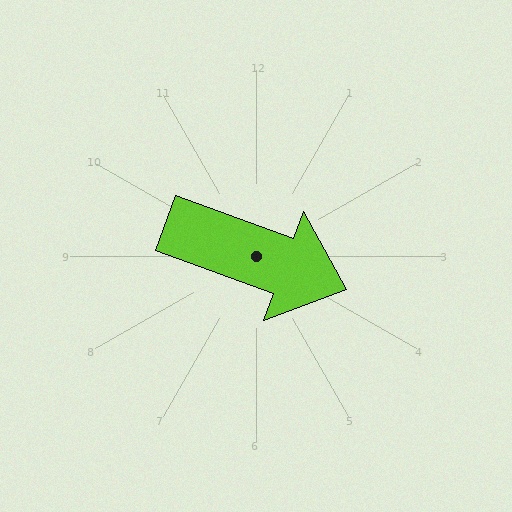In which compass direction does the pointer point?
East.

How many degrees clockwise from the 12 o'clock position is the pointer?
Approximately 110 degrees.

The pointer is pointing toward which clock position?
Roughly 4 o'clock.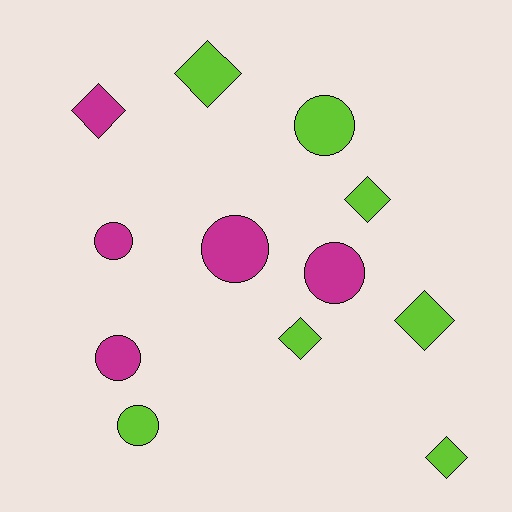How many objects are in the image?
There are 12 objects.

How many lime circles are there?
There are 2 lime circles.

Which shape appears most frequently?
Diamond, with 6 objects.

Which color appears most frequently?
Lime, with 7 objects.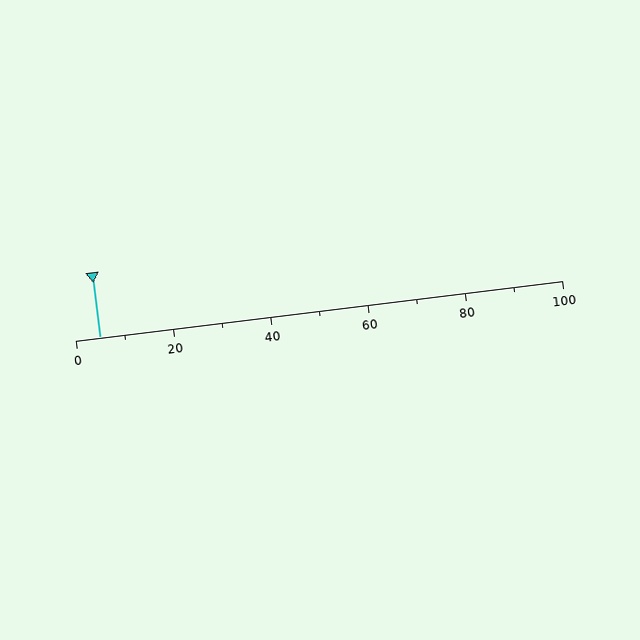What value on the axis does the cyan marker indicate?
The marker indicates approximately 5.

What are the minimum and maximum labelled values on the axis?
The axis runs from 0 to 100.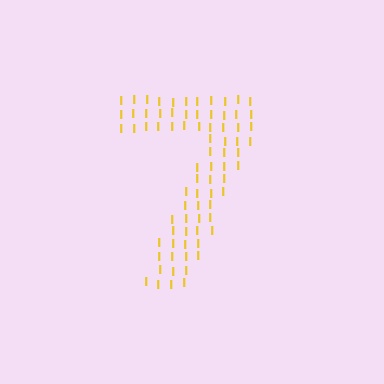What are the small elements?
The small elements are letter I's.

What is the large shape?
The large shape is the digit 7.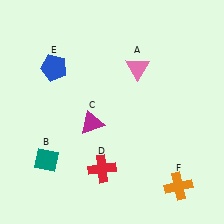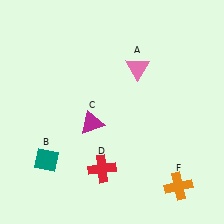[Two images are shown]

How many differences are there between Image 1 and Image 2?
There is 1 difference between the two images.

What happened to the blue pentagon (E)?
The blue pentagon (E) was removed in Image 2. It was in the top-left area of Image 1.